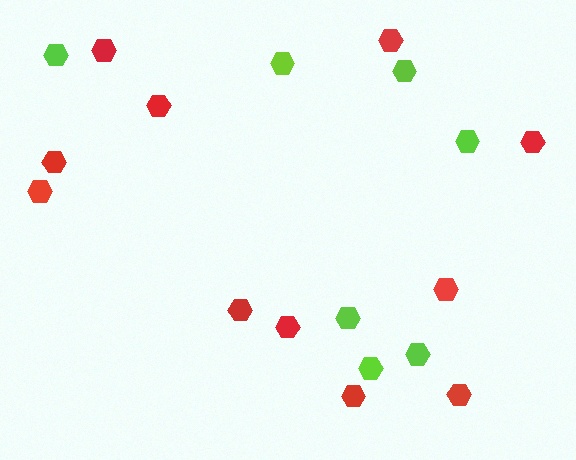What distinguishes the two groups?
There are 2 groups: one group of red hexagons (11) and one group of lime hexagons (7).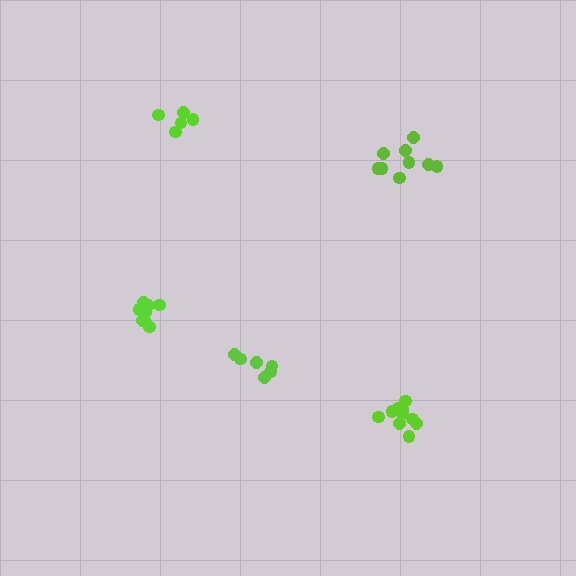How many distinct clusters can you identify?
There are 5 distinct clusters.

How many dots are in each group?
Group 1: 9 dots, Group 2: 6 dots, Group 3: 9 dots, Group 4: 5 dots, Group 5: 11 dots (40 total).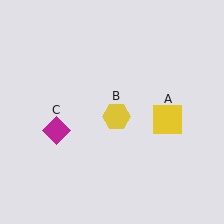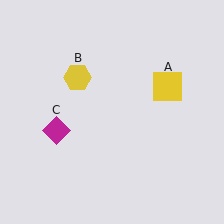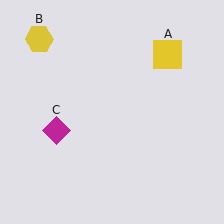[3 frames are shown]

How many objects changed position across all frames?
2 objects changed position: yellow square (object A), yellow hexagon (object B).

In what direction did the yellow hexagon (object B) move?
The yellow hexagon (object B) moved up and to the left.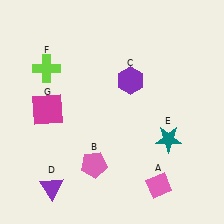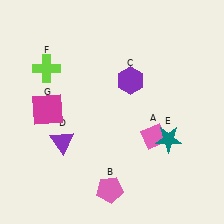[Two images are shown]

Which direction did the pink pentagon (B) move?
The pink pentagon (B) moved down.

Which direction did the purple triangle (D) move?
The purple triangle (D) moved up.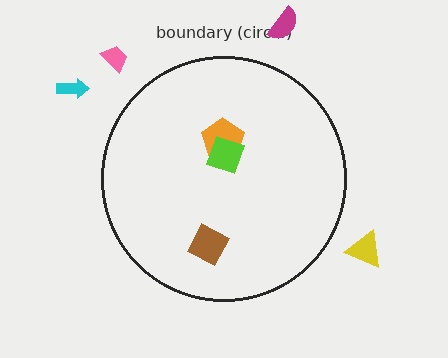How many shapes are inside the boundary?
3 inside, 4 outside.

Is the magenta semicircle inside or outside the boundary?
Outside.